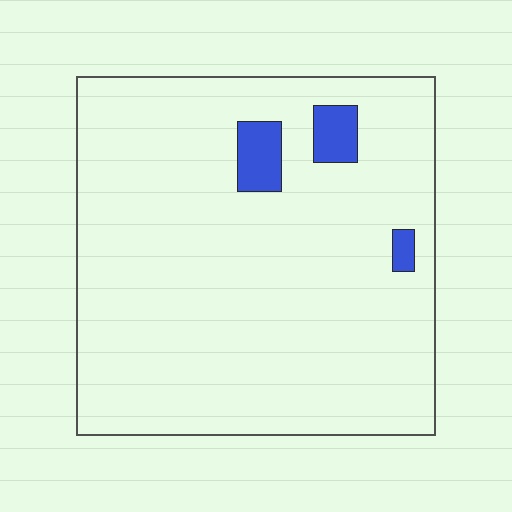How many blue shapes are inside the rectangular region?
3.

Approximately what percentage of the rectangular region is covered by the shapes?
Approximately 5%.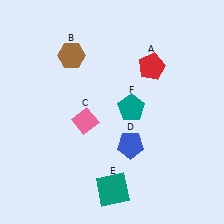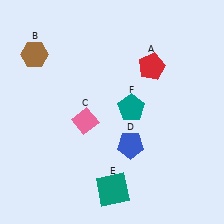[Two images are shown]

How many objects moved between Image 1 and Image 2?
1 object moved between the two images.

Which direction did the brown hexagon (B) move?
The brown hexagon (B) moved left.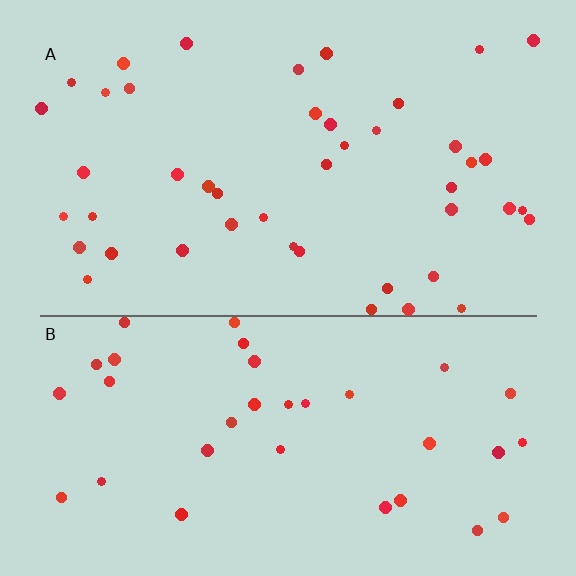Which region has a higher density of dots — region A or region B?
A (the top).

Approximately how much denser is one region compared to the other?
Approximately 1.3× — region A over region B.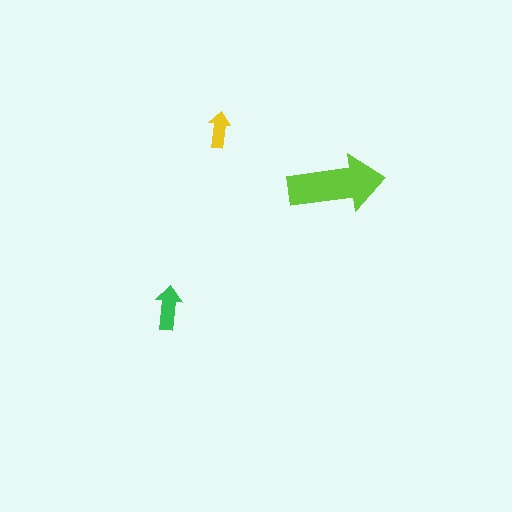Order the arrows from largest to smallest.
the lime one, the green one, the yellow one.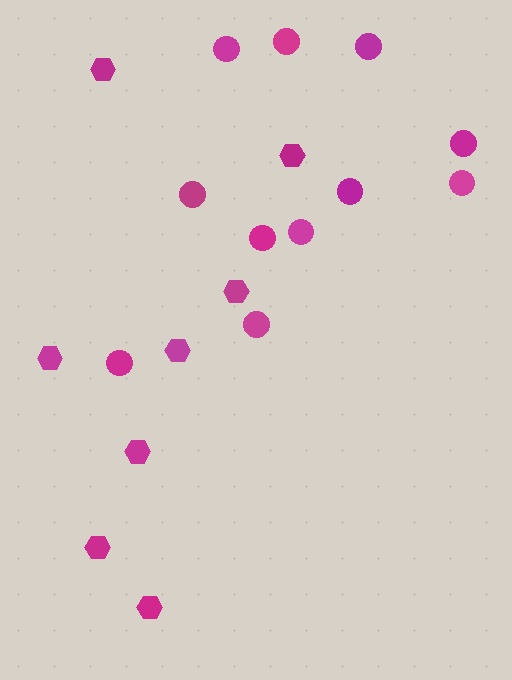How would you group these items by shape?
There are 2 groups: one group of circles (11) and one group of hexagons (8).